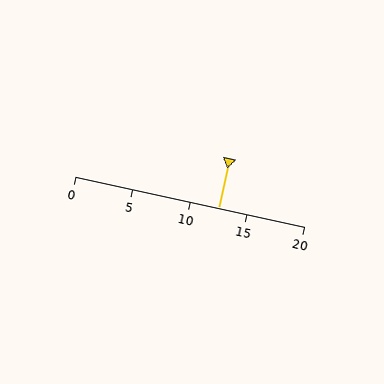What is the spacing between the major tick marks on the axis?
The major ticks are spaced 5 apart.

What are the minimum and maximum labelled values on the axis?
The axis runs from 0 to 20.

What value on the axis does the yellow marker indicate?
The marker indicates approximately 12.5.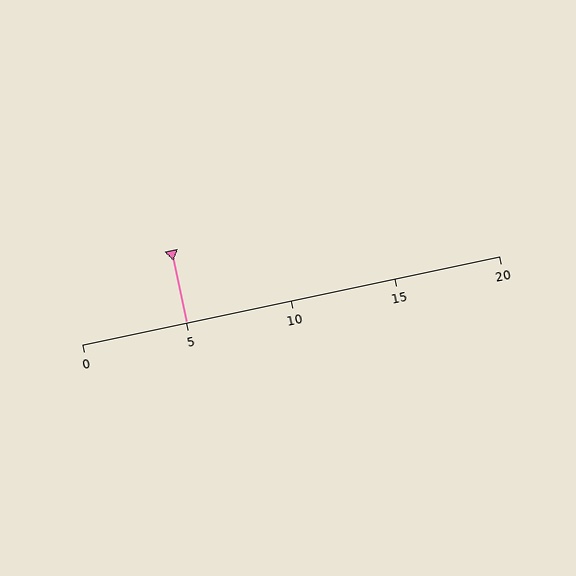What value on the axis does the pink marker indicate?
The marker indicates approximately 5.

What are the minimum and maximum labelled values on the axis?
The axis runs from 0 to 20.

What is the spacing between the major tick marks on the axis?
The major ticks are spaced 5 apart.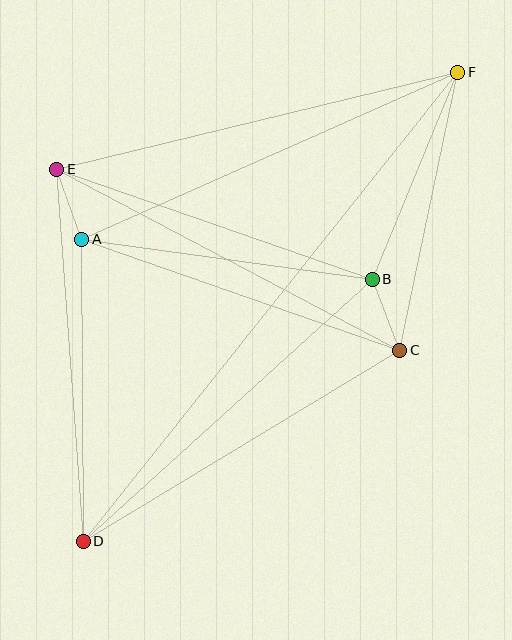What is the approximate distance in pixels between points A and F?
The distance between A and F is approximately 412 pixels.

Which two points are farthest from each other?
Points D and F are farthest from each other.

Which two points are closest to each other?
Points A and E are closest to each other.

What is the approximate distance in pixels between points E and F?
The distance between E and F is approximately 413 pixels.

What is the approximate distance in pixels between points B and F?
The distance between B and F is approximately 224 pixels.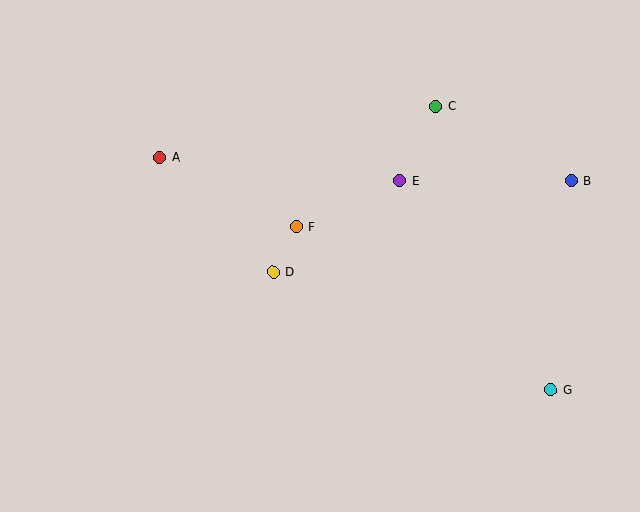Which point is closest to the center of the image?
Point F at (297, 227) is closest to the center.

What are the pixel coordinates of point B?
Point B is at (571, 180).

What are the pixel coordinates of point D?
Point D is at (273, 272).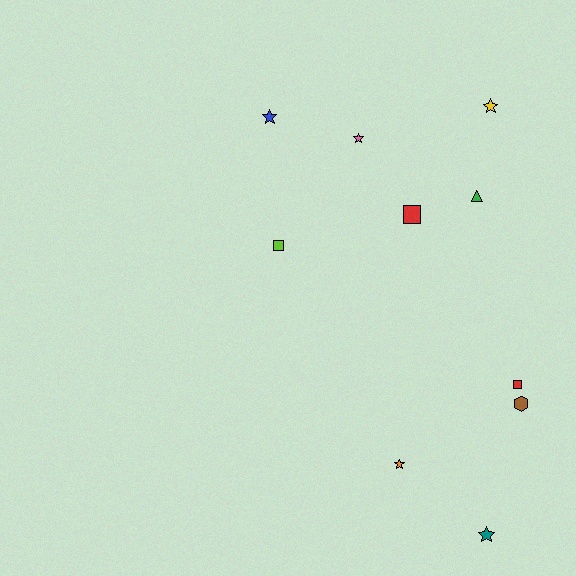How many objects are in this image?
There are 10 objects.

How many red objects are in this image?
There are 2 red objects.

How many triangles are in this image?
There is 1 triangle.